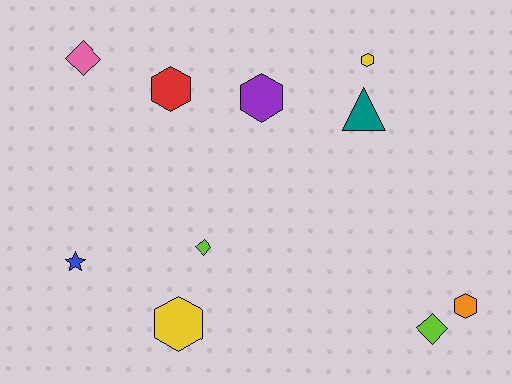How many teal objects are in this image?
There is 1 teal object.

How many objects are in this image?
There are 10 objects.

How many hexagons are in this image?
There are 5 hexagons.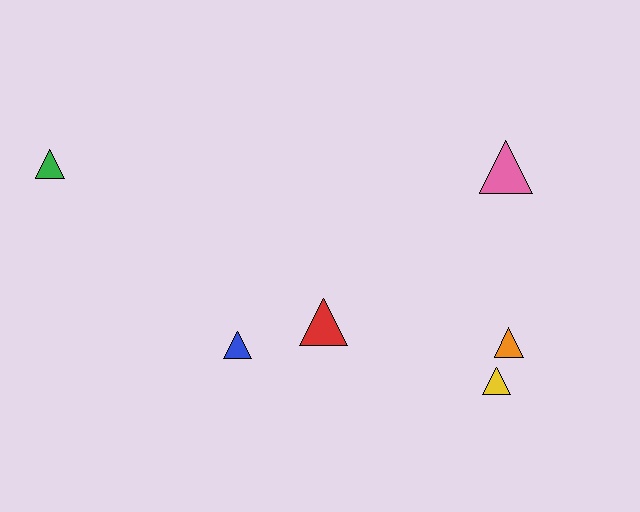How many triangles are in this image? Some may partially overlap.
There are 6 triangles.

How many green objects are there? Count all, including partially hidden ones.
There is 1 green object.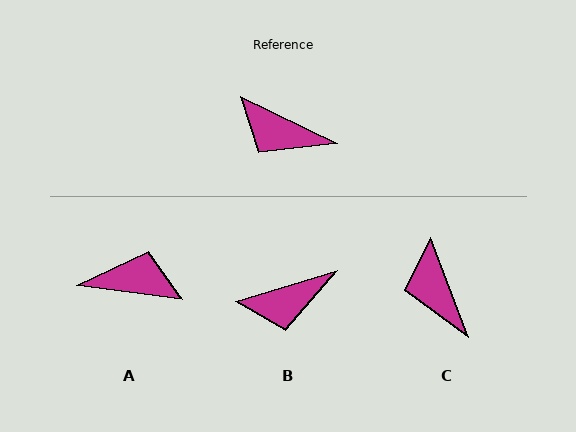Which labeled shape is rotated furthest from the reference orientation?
A, about 162 degrees away.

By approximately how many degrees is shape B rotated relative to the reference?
Approximately 43 degrees counter-clockwise.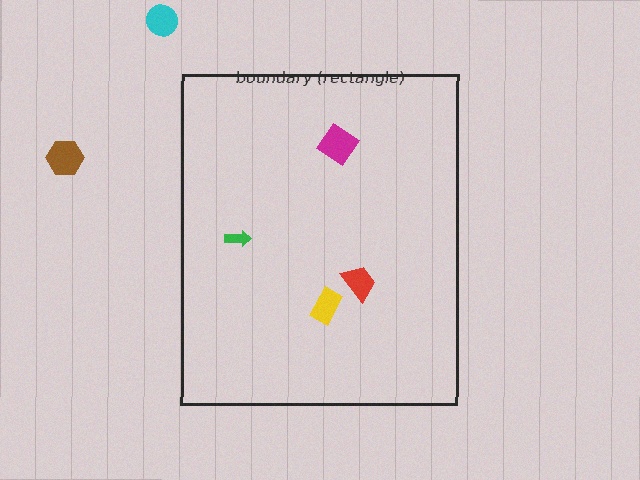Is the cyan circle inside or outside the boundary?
Outside.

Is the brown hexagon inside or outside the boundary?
Outside.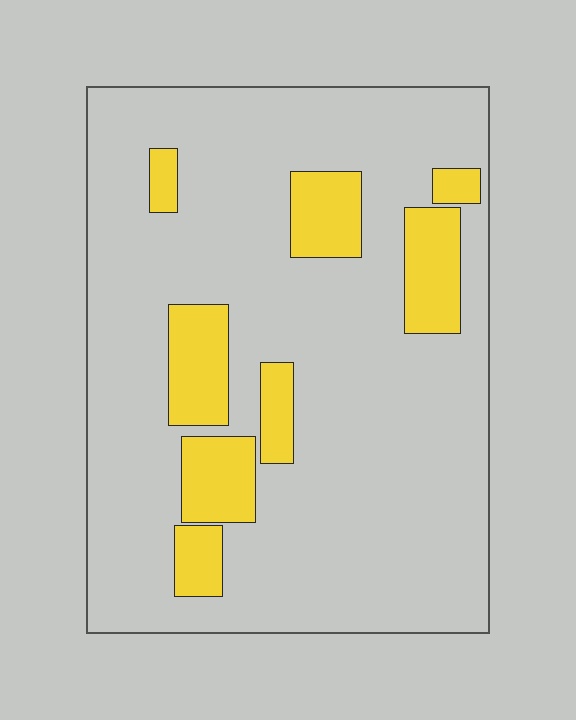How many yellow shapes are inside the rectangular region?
8.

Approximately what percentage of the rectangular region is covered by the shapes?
Approximately 15%.